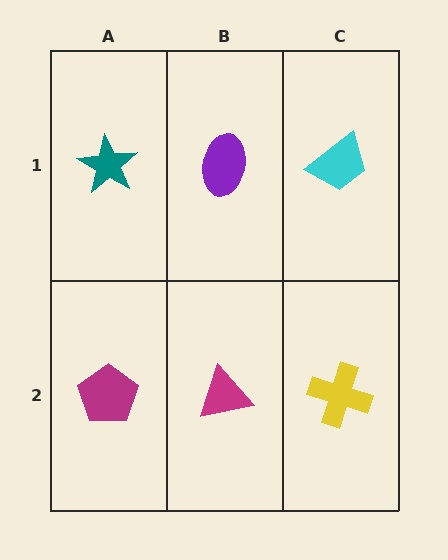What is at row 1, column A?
A teal star.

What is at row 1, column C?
A cyan trapezoid.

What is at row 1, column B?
A purple ellipse.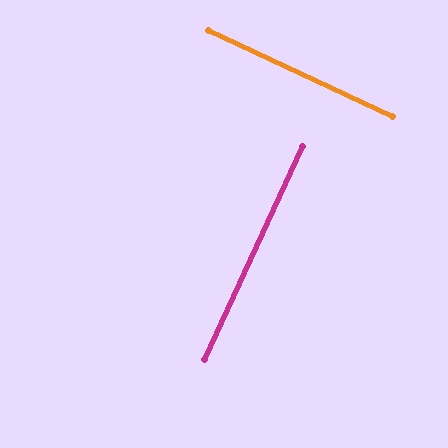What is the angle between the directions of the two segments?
Approximately 90 degrees.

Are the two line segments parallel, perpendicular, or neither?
Perpendicular — they meet at approximately 90°.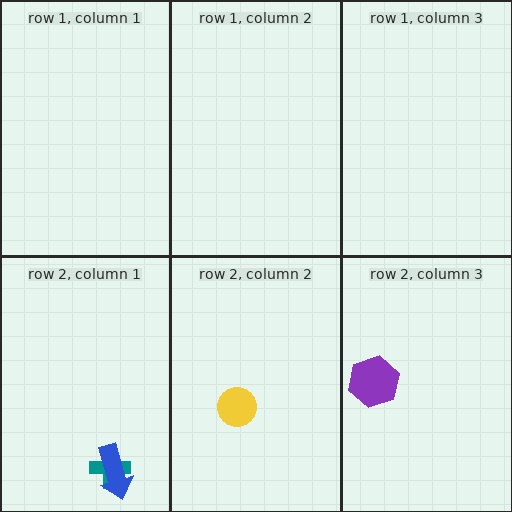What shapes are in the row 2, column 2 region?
The yellow circle.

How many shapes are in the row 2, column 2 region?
1.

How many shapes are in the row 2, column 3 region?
1.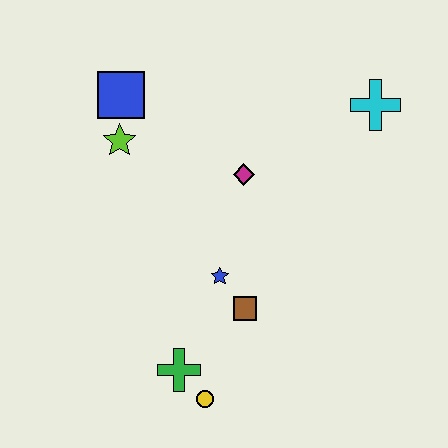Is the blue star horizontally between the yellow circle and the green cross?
No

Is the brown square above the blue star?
No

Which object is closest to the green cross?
The yellow circle is closest to the green cross.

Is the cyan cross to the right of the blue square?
Yes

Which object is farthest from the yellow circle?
The cyan cross is farthest from the yellow circle.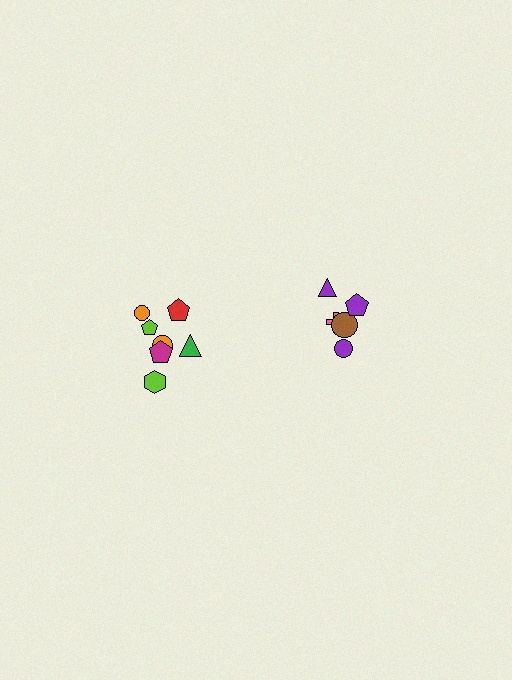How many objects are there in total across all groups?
There are 12 objects.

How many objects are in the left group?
There are 7 objects.